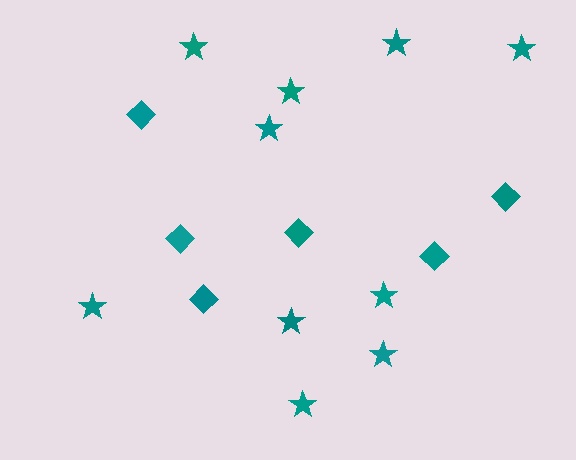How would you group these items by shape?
There are 2 groups: one group of stars (10) and one group of diamonds (6).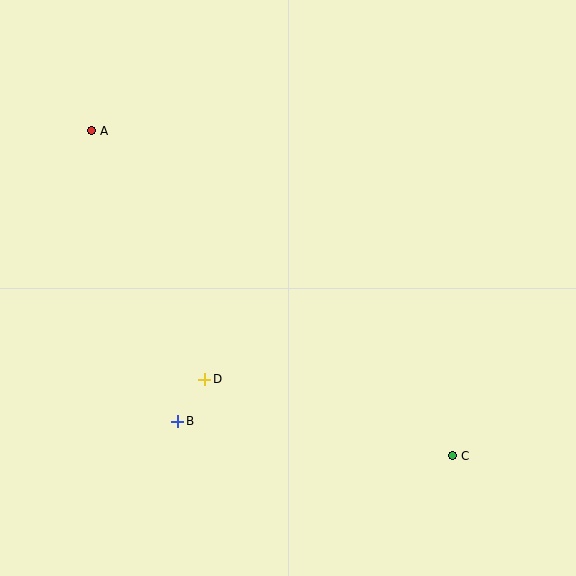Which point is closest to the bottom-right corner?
Point C is closest to the bottom-right corner.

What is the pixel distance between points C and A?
The distance between C and A is 486 pixels.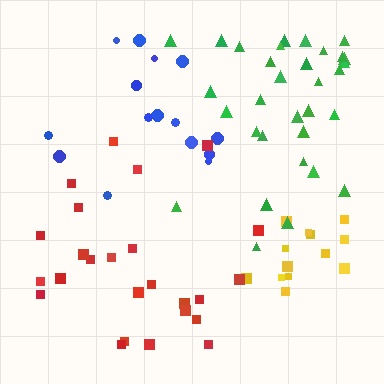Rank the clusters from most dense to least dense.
yellow, green, red, blue.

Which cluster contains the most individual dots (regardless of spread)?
Green (33).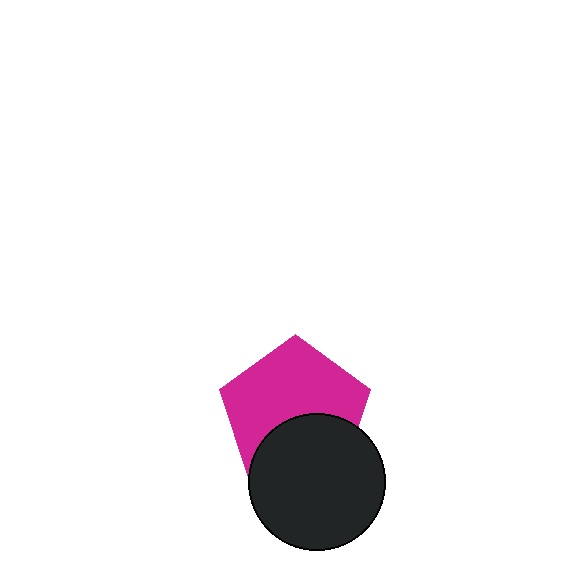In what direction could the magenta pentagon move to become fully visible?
The magenta pentagon could move up. That would shift it out from behind the black circle entirely.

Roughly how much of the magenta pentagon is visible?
About half of it is visible (roughly 63%).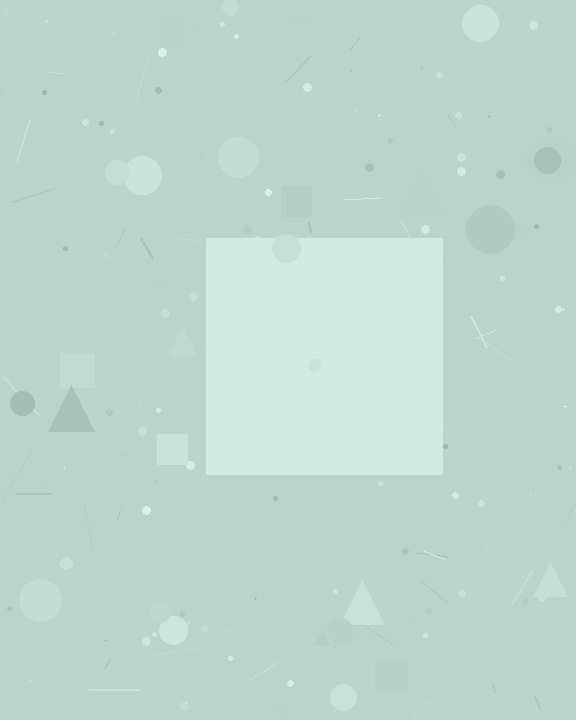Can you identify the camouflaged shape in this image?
The camouflaged shape is a square.